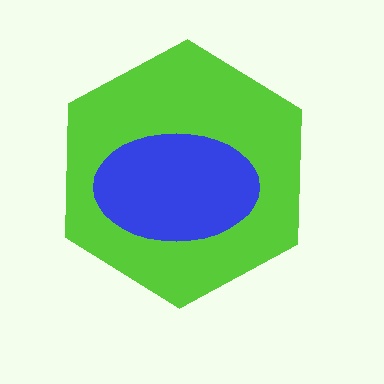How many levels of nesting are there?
2.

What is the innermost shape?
The blue ellipse.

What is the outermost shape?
The lime hexagon.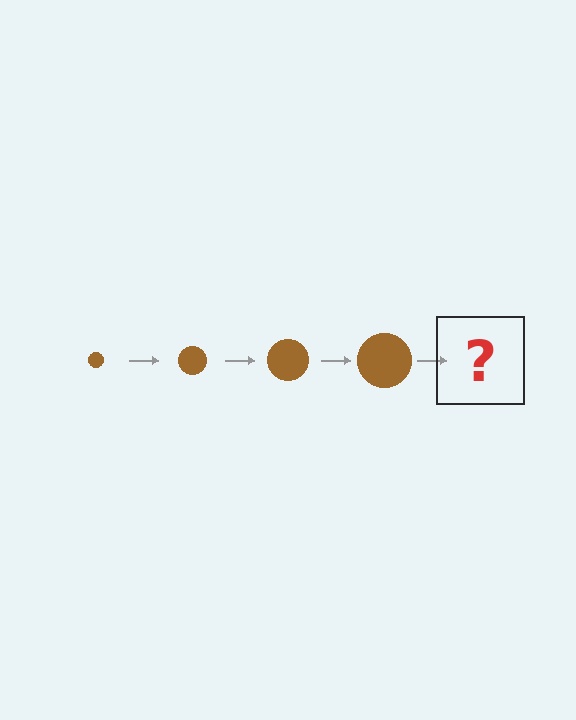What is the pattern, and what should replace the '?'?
The pattern is that the circle gets progressively larger each step. The '?' should be a brown circle, larger than the previous one.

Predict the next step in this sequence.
The next step is a brown circle, larger than the previous one.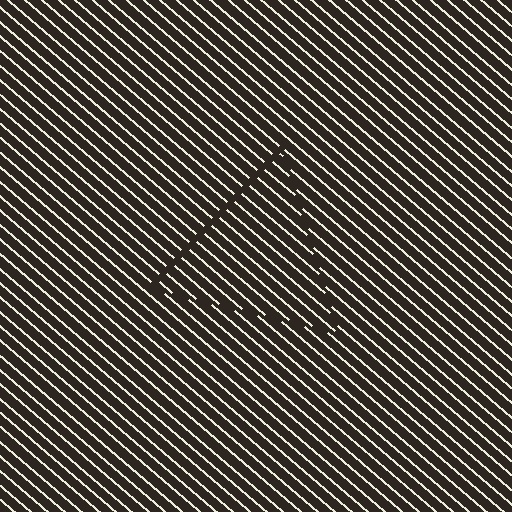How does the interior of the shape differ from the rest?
The interior of the shape contains the same grating, shifted by half a period — the contour is defined by the phase discontinuity where line-ends from the inner and outer gratings abut.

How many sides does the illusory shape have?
3 sides — the line-ends trace a triangle.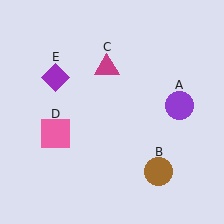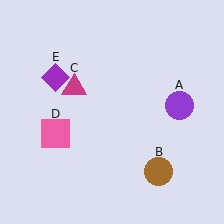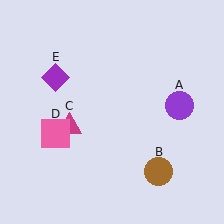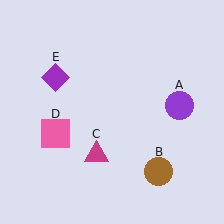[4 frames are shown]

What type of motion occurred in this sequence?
The magenta triangle (object C) rotated counterclockwise around the center of the scene.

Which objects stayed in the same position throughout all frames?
Purple circle (object A) and brown circle (object B) and pink square (object D) and purple diamond (object E) remained stationary.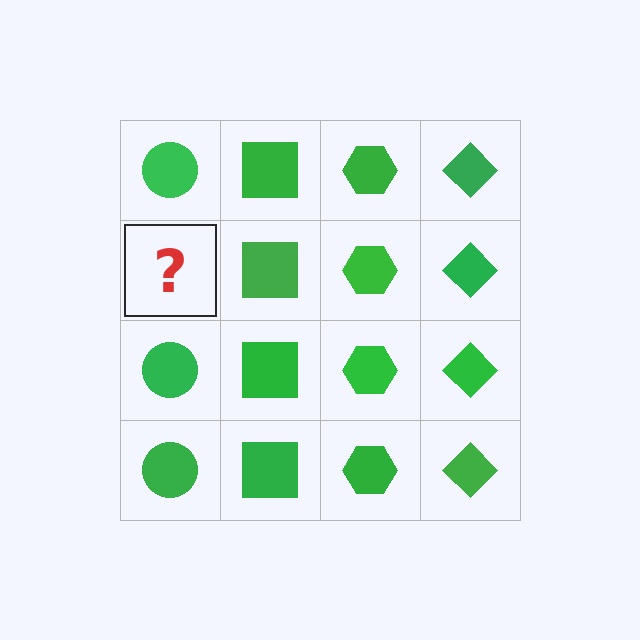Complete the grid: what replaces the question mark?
The question mark should be replaced with a green circle.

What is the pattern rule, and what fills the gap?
The rule is that each column has a consistent shape. The gap should be filled with a green circle.